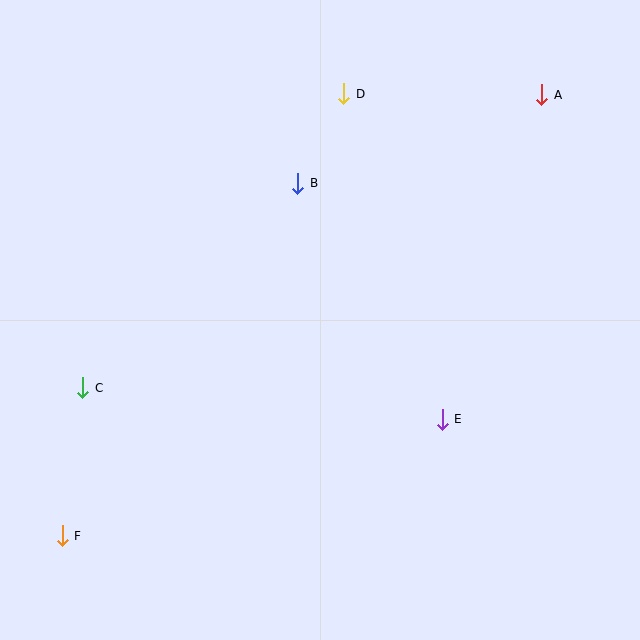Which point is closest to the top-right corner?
Point A is closest to the top-right corner.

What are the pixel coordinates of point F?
Point F is at (62, 536).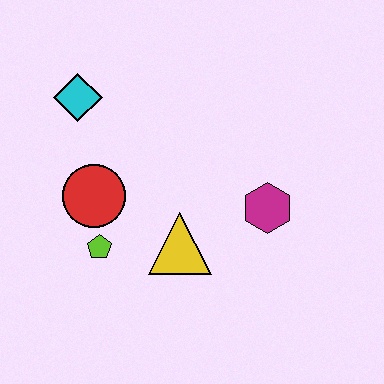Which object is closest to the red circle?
The lime pentagon is closest to the red circle.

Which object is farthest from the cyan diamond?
The magenta hexagon is farthest from the cyan diamond.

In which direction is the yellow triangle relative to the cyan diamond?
The yellow triangle is below the cyan diamond.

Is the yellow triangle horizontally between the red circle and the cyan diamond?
No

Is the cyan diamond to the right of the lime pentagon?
No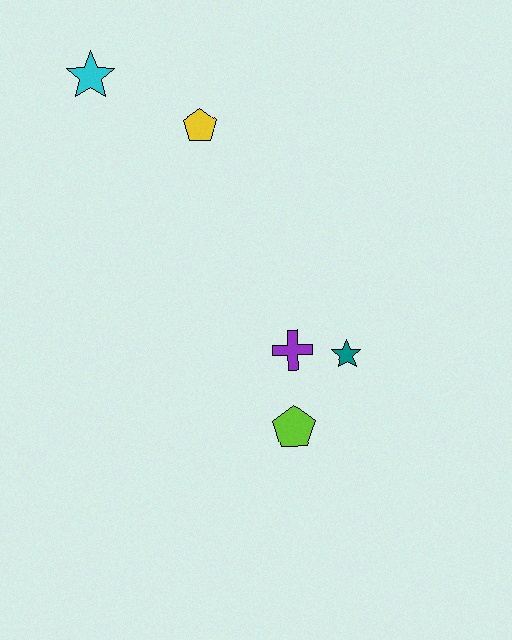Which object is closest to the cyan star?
The yellow pentagon is closest to the cyan star.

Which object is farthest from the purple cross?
The cyan star is farthest from the purple cross.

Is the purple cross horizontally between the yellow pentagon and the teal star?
Yes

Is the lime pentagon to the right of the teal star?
No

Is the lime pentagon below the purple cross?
Yes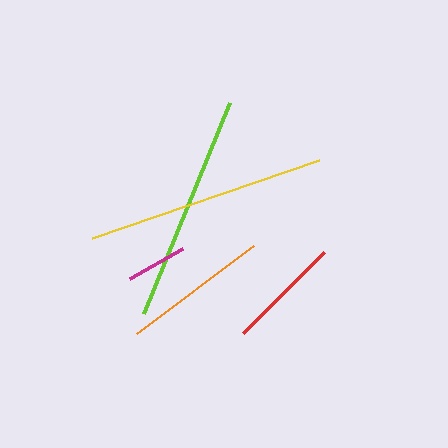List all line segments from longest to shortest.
From longest to shortest: yellow, lime, orange, red, magenta.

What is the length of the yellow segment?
The yellow segment is approximately 239 pixels long.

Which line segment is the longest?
The yellow line is the longest at approximately 239 pixels.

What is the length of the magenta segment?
The magenta segment is approximately 61 pixels long.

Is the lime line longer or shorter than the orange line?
The lime line is longer than the orange line.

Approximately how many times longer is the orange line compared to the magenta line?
The orange line is approximately 2.4 times the length of the magenta line.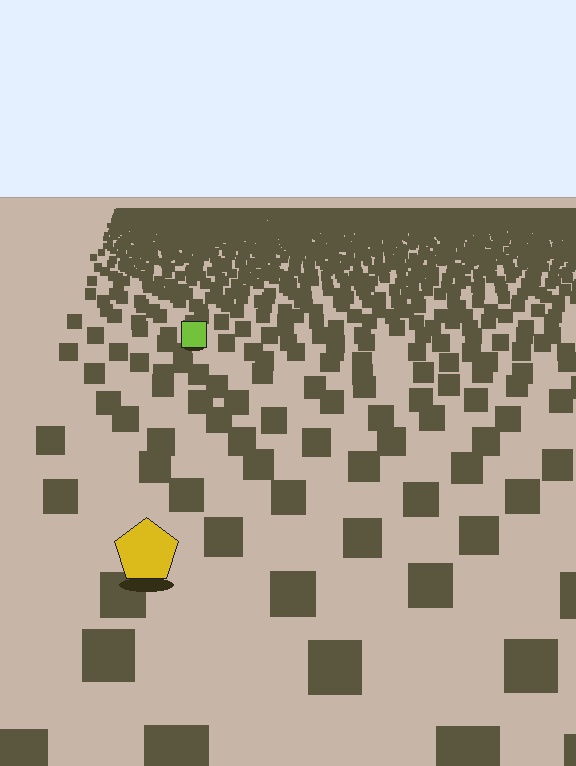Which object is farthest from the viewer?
The lime square is farthest from the viewer. It appears smaller and the ground texture around it is denser.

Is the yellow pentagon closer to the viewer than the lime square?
Yes. The yellow pentagon is closer — you can tell from the texture gradient: the ground texture is coarser near it.